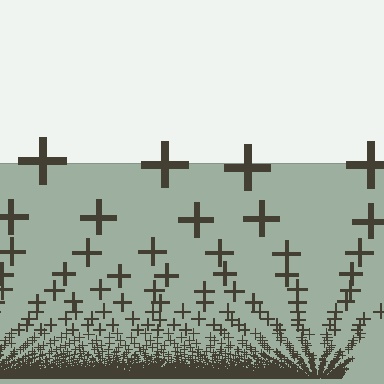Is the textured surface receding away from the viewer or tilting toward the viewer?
The surface appears to tilt toward the viewer. Texture elements get larger and sparser toward the top.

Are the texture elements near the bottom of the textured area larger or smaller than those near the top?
Smaller. The gradient is inverted — elements near the bottom are smaller and denser.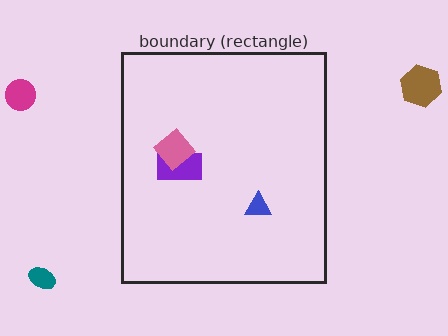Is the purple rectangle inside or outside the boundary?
Inside.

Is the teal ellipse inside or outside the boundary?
Outside.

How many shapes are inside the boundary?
3 inside, 3 outside.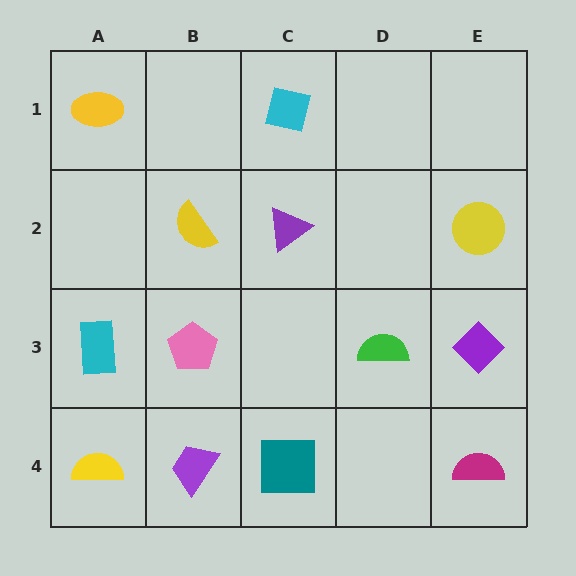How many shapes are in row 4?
4 shapes.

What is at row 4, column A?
A yellow semicircle.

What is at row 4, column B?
A purple trapezoid.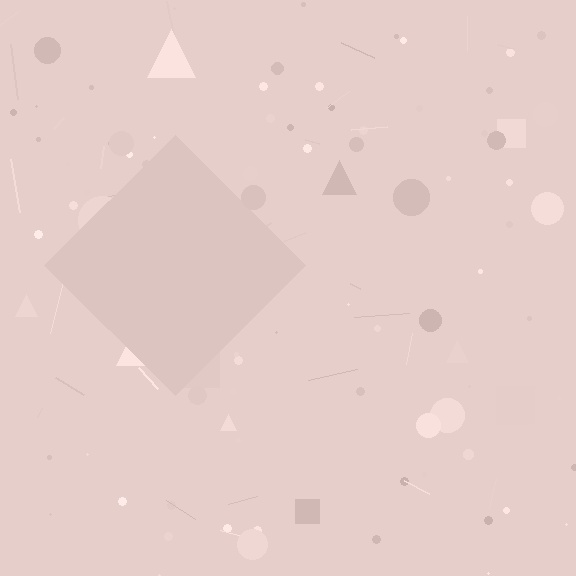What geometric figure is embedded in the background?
A diamond is embedded in the background.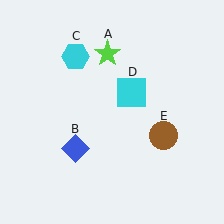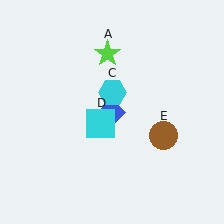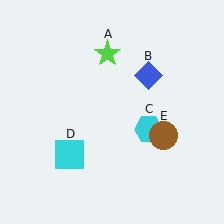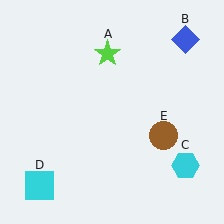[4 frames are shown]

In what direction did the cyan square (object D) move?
The cyan square (object D) moved down and to the left.